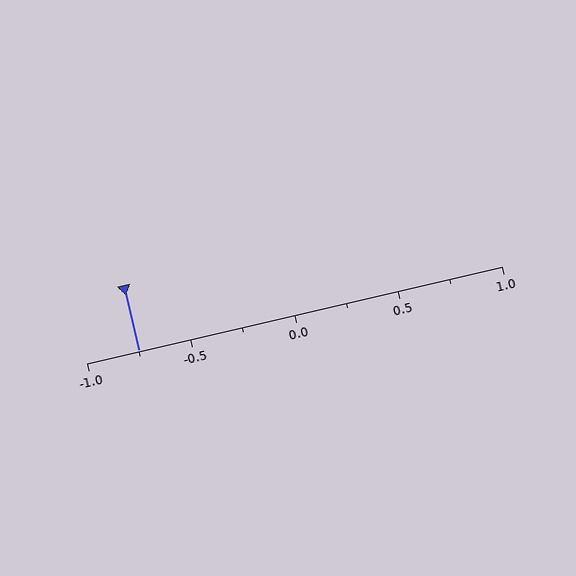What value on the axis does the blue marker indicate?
The marker indicates approximately -0.75.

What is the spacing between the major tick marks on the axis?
The major ticks are spaced 0.5 apart.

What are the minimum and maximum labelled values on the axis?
The axis runs from -1.0 to 1.0.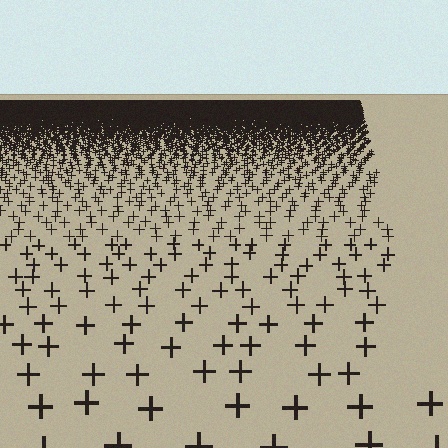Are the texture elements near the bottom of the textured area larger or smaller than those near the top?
Larger. Near the bottom, elements are closer to the viewer and appear at a bigger on-screen size.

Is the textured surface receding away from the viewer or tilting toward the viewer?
The surface is receding away from the viewer. Texture elements get smaller and denser toward the top.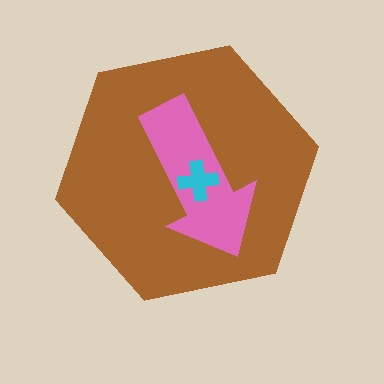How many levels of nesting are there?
3.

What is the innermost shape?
The cyan cross.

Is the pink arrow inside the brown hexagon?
Yes.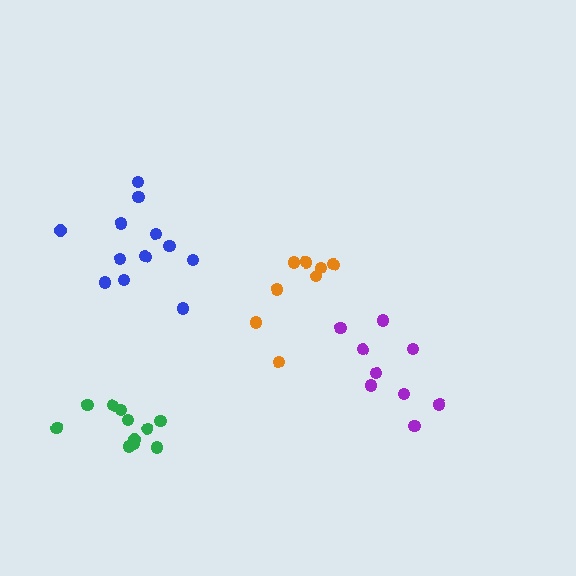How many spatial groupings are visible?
There are 4 spatial groupings.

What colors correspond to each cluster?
The clusters are colored: blue, orange, purple, green.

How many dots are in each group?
Group 1: 12 dots, Group 2: 8 dots, Group 3: 10 dots, Group 4: 11 dots (41 total).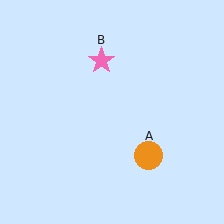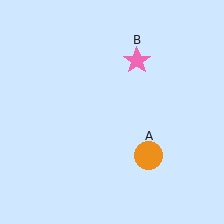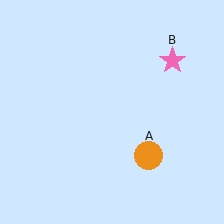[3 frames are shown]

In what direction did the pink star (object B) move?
The pink star (object B) moved right.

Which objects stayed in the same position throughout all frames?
Orange circle (object A) remained stationary.